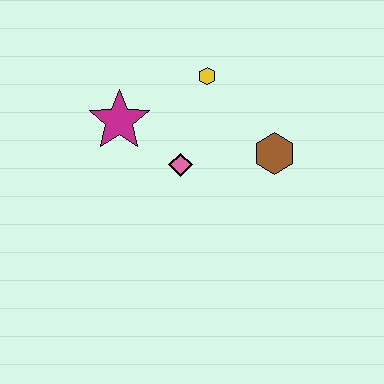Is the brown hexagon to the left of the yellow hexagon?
No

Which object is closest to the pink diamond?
The magenta star is closest to the pink diamond.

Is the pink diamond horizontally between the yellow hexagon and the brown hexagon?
No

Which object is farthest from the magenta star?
The brown hexagon is farthest from the magenta star.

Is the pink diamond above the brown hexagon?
No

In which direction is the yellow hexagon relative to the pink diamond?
The yellow hexagon is above the pink diamond.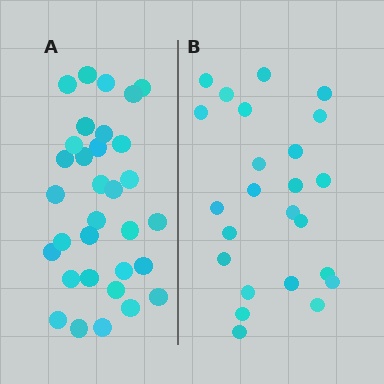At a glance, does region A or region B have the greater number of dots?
Region A (the left region) has more dots.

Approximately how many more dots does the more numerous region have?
Region A has roughly 8 or so more dots than region B.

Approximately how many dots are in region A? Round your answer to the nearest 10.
About 30 dots. (The exact count is 32, which rounds to 30.)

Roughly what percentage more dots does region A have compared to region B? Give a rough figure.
About 35% more.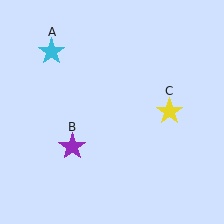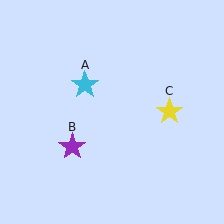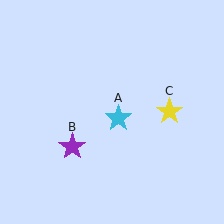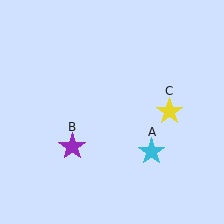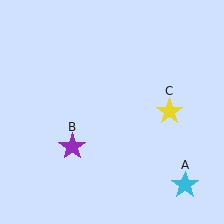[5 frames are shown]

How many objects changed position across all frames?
1 object changed position: cyan star (object A).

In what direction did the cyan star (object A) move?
The cyan star (object A) moved down and to the right.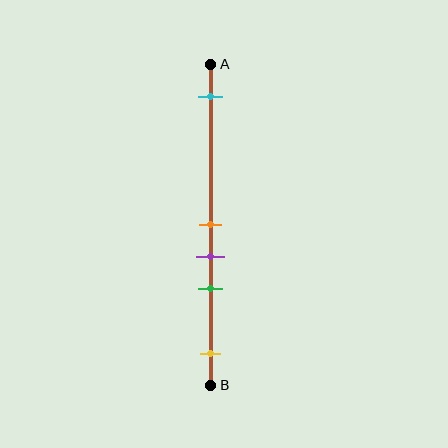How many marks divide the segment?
There are 5 marks dividing the segment.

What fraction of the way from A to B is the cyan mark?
The cyan mark is approximately 10% (0.1) of the way from A to B.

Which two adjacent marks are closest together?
The orange and purple marks are the closest adjacent pair.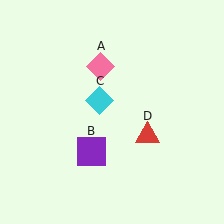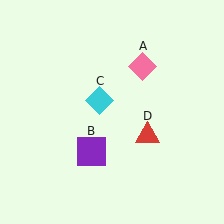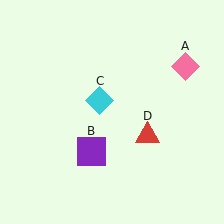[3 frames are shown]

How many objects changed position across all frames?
1 object changed position: pink diamond (object A).